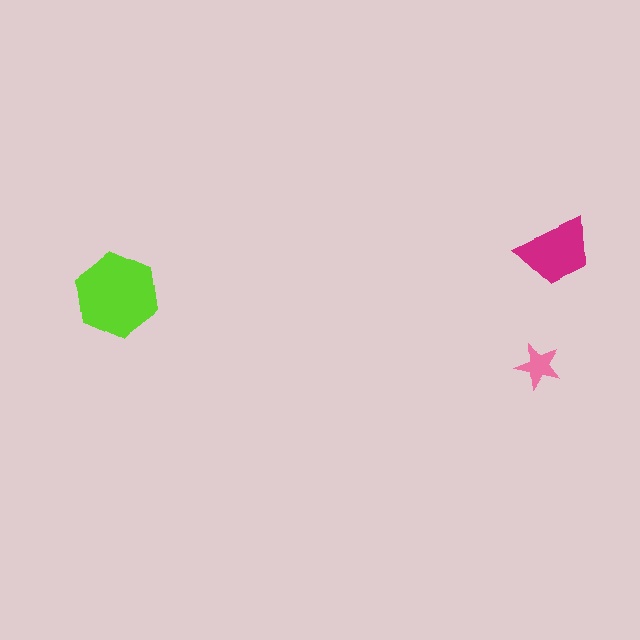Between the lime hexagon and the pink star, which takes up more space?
The lime hexagon.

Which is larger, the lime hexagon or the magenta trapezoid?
The lime hexagon.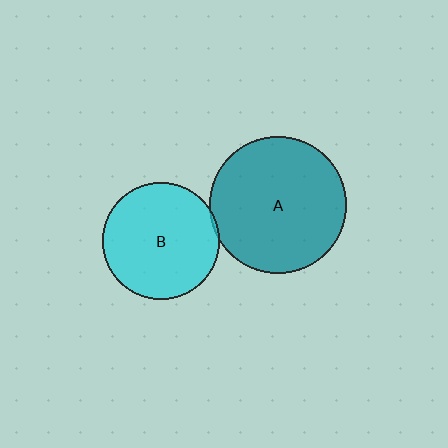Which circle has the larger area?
Circle A (teal).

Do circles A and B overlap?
Yes.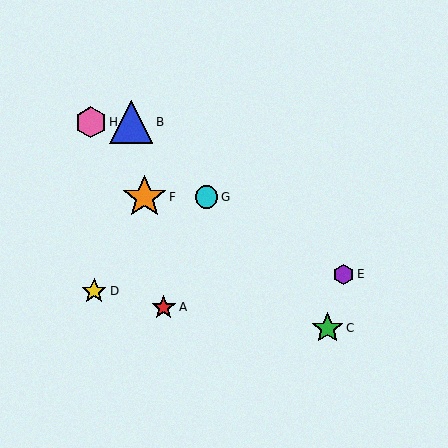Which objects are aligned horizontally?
Objects F, G are aligned horizontally.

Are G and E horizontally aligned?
No, G is at y≈197 and E is at y≈274.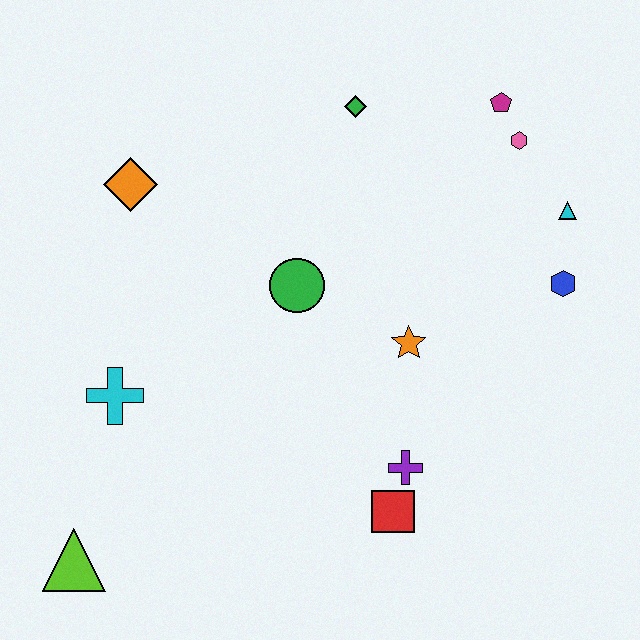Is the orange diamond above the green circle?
Yes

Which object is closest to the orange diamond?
The green circle is closest to the orange diamond.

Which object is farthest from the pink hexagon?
The lime triangle is farthest from the pink hexagon.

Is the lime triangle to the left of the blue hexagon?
Yes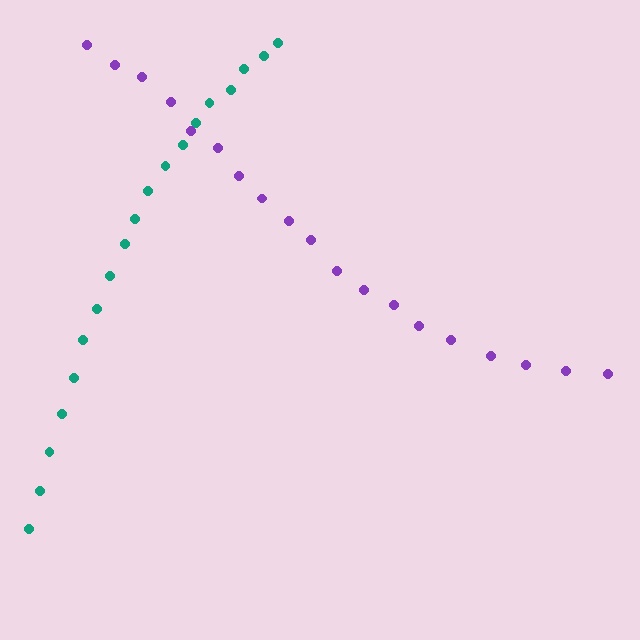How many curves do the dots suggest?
There are 2 distinct paths.